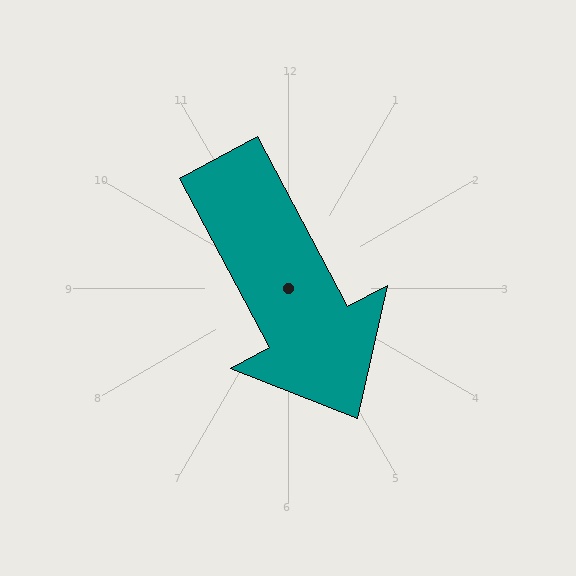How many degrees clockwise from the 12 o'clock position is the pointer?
Approximately 152 degrees.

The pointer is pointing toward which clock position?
Roughly 5 o'clock.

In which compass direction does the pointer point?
Southeast.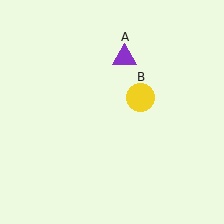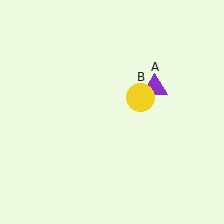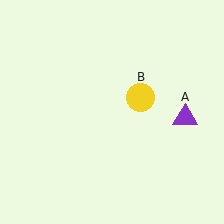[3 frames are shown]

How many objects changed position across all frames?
1 object changed position: purple triangle (object A).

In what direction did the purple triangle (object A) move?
The purple triangle (object A) moved down and to the right.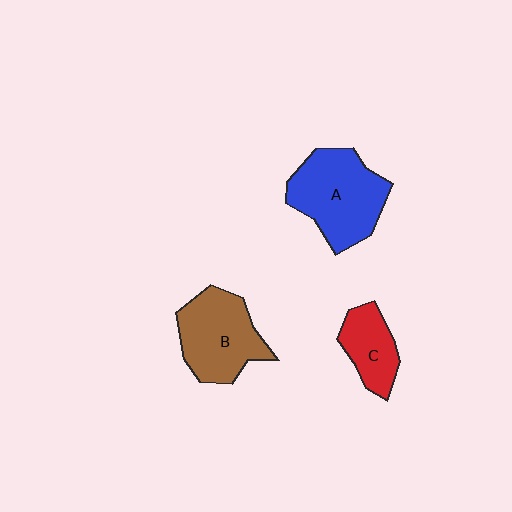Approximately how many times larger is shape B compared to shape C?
Approximately 1.7 times.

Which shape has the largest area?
Shape A (blue).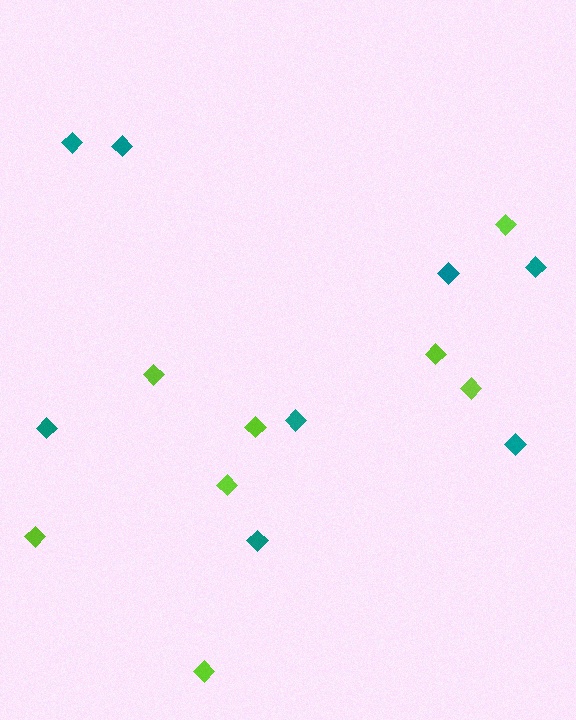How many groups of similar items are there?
There are 2 groups: one group of teal diamonds (8) and one group of lime diamonds (8).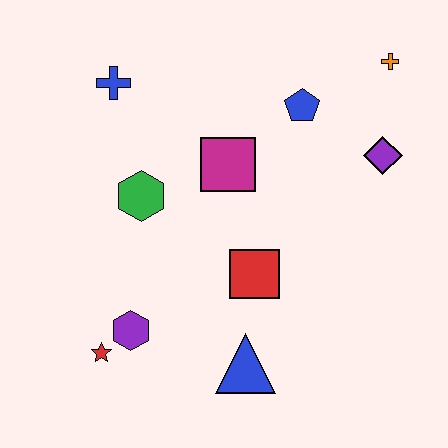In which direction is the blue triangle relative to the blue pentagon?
The blue triangle is below the blue pentagon.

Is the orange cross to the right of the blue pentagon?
Yes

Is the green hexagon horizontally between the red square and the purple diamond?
No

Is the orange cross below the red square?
No